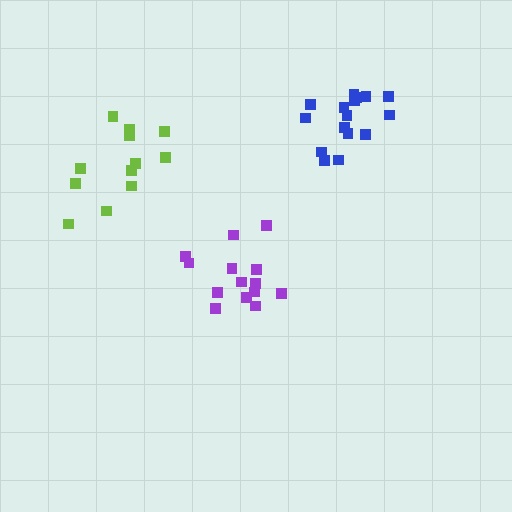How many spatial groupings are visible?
There are 3 spatial groupings.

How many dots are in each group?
Group 1: 14 dots, Group 2: 12 dots, Group 3: 16 dots (42 total).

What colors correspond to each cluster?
The clusters are colored: purple, lime, blue.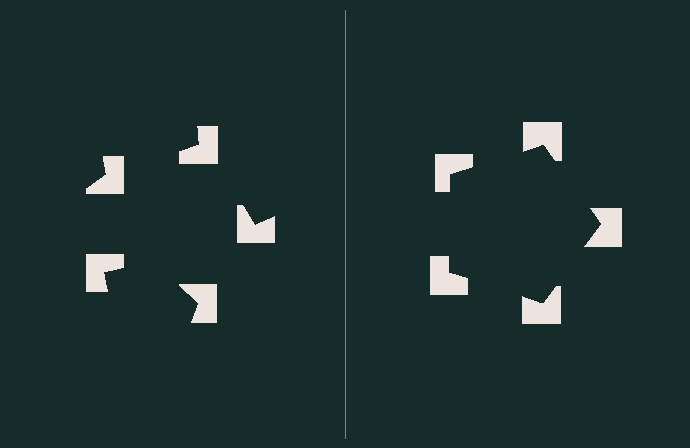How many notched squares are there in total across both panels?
10 — 5 on each side.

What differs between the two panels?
The notched squares are positioned identically on both sides; only the wedge orientations differ. On the right they align to a pentagon; on the left they are misaligned.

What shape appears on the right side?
An illusory pentagon.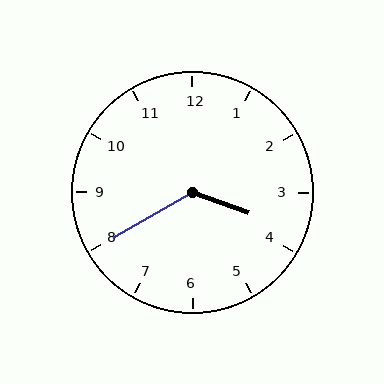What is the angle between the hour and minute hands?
Approximately 130 degrees.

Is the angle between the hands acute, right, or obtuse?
It is obtuse.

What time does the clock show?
3:40.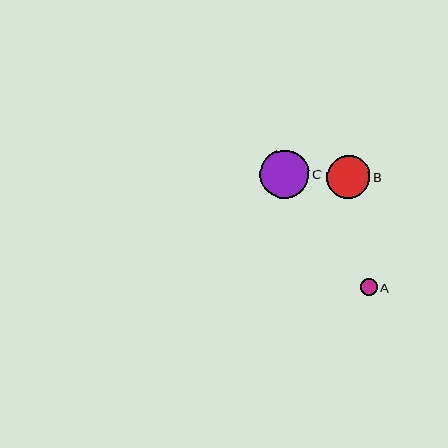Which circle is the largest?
Circle C is the largest with a size of approximately 49 pixels.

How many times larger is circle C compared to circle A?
Circle C is approximately 2.8 times the size of circle A.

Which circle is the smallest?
Circle A is the smallest with a size of approximately 17 pixels.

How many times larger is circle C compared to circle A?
Circle C is approximately 2.8 times the size of circle A.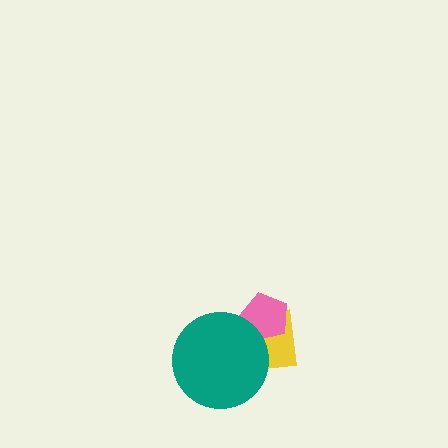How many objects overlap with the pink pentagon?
2 objects overlap with the pink pentagon.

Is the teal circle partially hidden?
No, no other shape covers it.